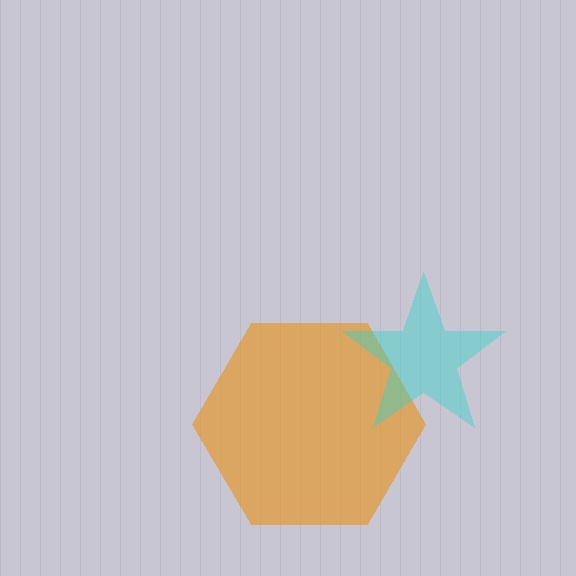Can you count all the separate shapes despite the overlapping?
Yes, there are 2 separate shapes.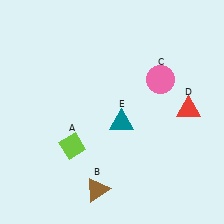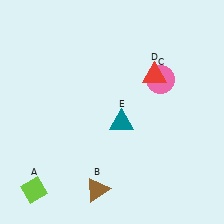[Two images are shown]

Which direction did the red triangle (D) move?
The red triangle (D) moved up.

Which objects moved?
The objects that moved are: the lime diamond (A), the red triangle (D).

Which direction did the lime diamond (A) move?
The lime diamond (A) moved down.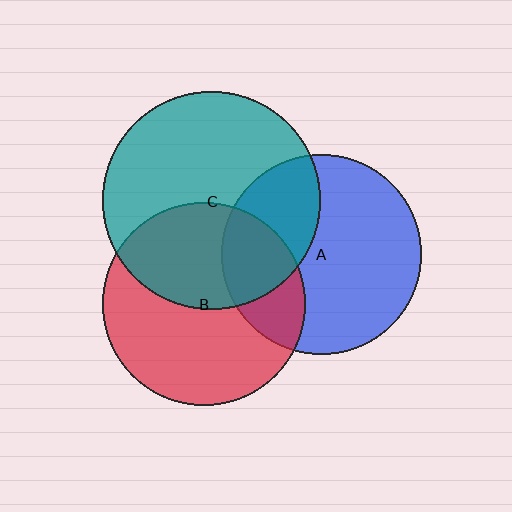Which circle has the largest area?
Circle C (teal).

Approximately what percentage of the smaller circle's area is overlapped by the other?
Approximately 25%.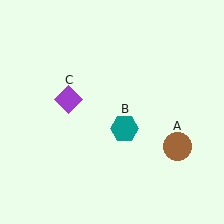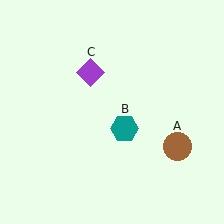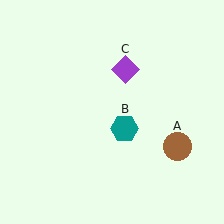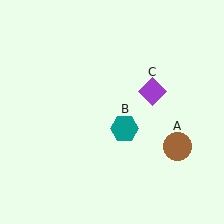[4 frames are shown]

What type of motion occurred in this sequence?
The purple diamond (object C) rotated clockwise around the center of the scene.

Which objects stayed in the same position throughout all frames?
Brown circle (object A) and teal hexagon (object B) remained stationary.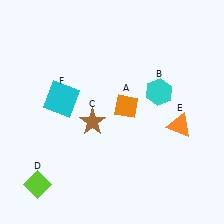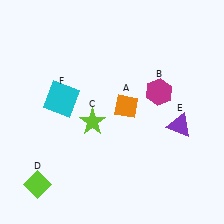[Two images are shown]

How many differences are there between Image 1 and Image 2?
There are 3 differences between the two images.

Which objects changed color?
B changed from cyan to magenta. C changed from brown to lime. E changed from orange to purple.